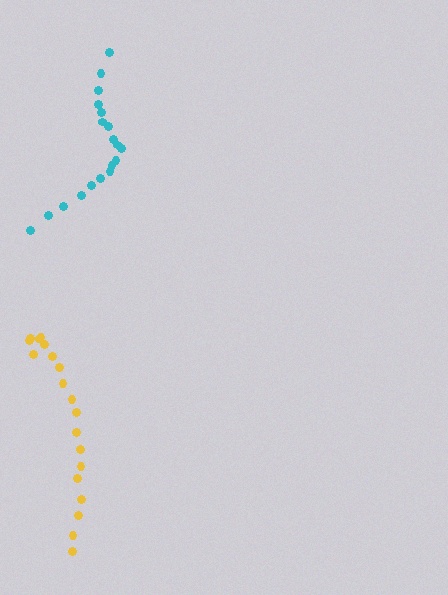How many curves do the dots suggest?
There are 2 distinct paths.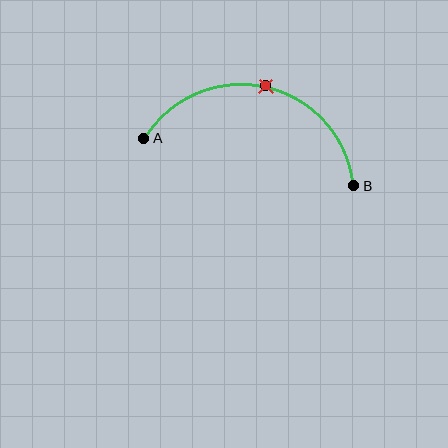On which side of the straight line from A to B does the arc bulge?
The arc bulges above the straight line connecting A and B.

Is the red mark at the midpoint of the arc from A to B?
Yes. The red mark lies on the arc at equal arc-length from both A and B — it is the arc midpoint.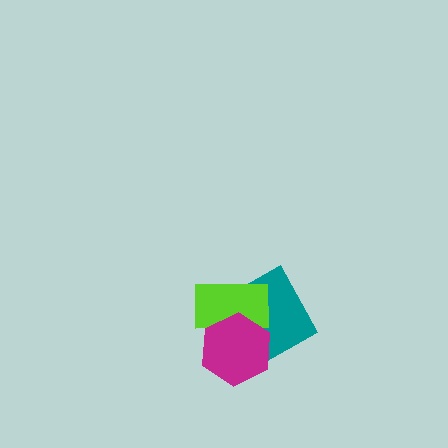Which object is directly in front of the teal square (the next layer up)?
The lime rectangle is directly in front of the teal square.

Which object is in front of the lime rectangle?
The magenta hexagon is in front of the lime rectangle.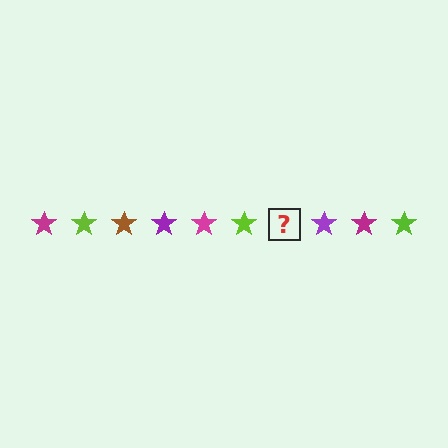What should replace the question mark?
The question mark should be replaced with a brown star.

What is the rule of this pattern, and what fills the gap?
The rule is that the pattern cycles through magenta, lime, brown, purple stars. The gap should be filled with a brown star.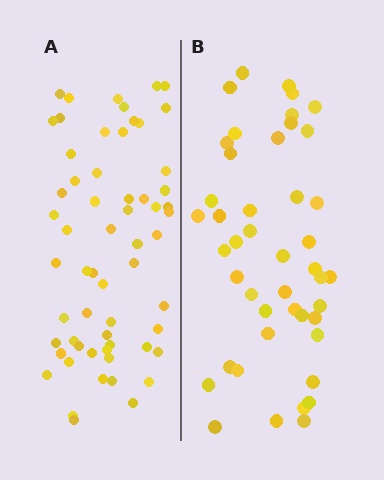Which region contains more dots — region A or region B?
Region A (the left region) has more dots.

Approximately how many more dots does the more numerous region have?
Region A has approximately 15 more dots than region B.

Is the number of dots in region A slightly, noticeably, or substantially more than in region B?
Region A has noticeably more, but not dramatically so. The ratio is roughly 1.3 to 1.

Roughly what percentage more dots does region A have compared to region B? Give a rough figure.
About 35% more.